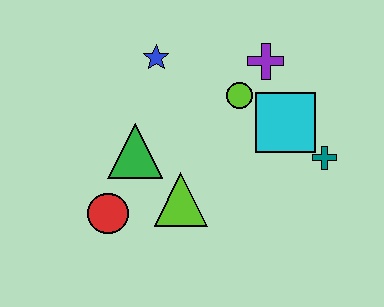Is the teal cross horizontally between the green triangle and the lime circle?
No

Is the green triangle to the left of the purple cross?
Yes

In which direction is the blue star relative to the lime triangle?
The blue star is above the lime triangle.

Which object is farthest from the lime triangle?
The purple cross is farthest from the lime triangle.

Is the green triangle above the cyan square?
No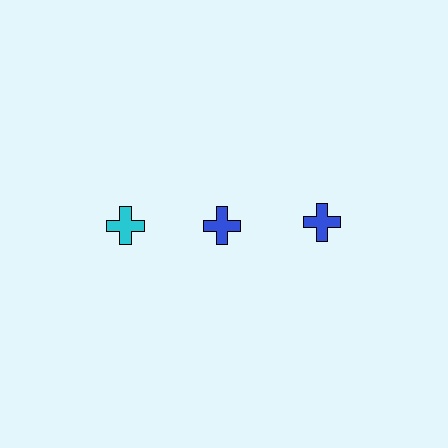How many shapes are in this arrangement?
There are 3 shapes arranged in a grid pattern.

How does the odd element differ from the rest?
It has a different color: cyan instead of blue.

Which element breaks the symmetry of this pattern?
The cyan cross in the top row, leftmost column breaks the symmetry. All other shapes are blue crosses.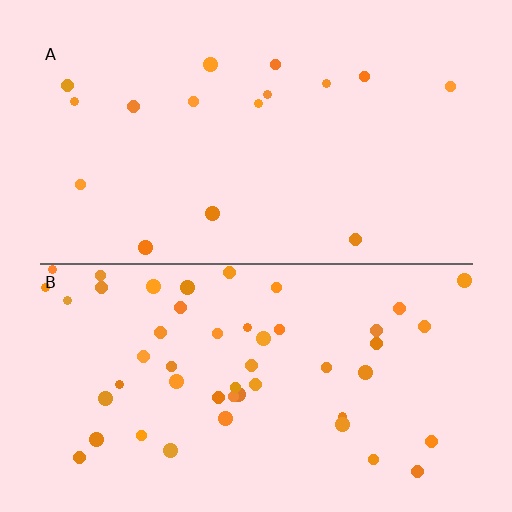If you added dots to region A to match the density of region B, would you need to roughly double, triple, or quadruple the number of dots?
Approximately triple.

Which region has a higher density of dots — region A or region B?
B (the bottom).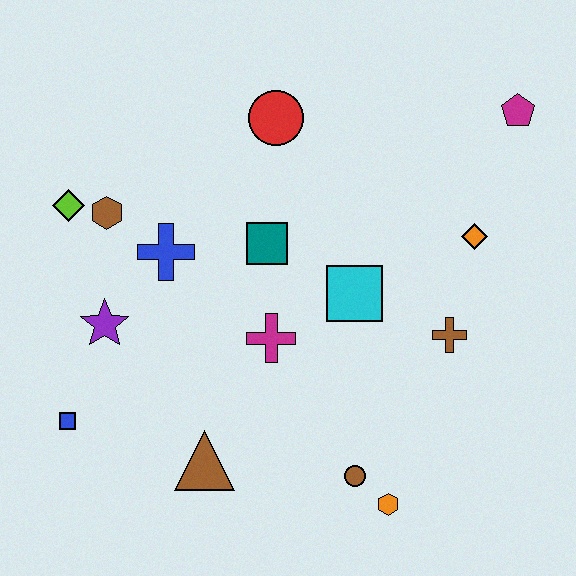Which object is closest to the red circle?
The teal square is closest to the red circle.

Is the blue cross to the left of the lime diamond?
No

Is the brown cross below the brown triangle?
No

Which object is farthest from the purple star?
The magenta pentagon is farthest from the purple star.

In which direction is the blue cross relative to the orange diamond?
The blue cross is to the left of the orange diamond.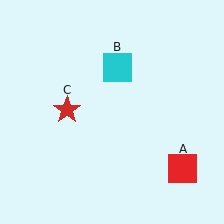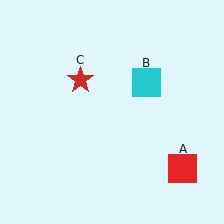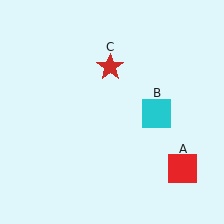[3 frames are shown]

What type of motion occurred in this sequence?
The cyan square (object B), red star (object C) rotated clockwise around the center of the scene.